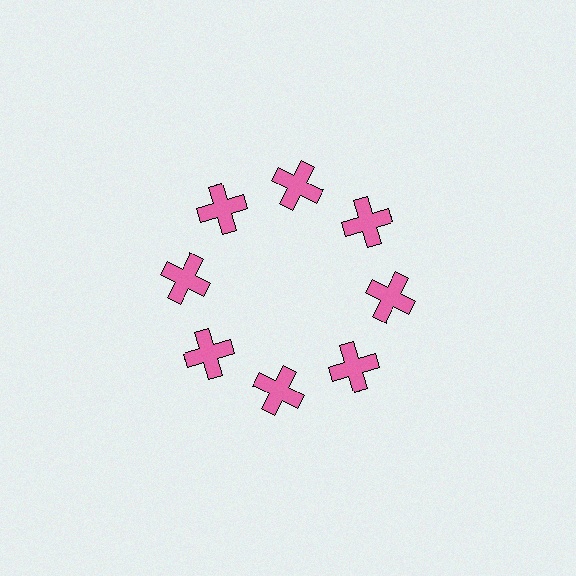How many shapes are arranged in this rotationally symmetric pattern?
There are 8 shapes, arranged in 8 groups of 1.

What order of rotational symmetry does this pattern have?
This pattern has 8-fold rotational symmetry.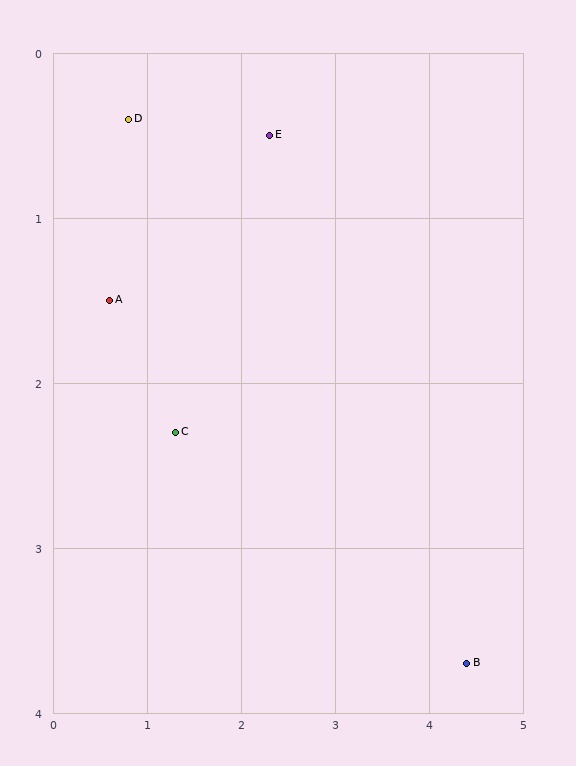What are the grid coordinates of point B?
Point B is at approximately (4.4, 3.7).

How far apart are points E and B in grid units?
Points E and B are about 3.8 grid units apart.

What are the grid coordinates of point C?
Point C is at approximately (1.3, 2.3).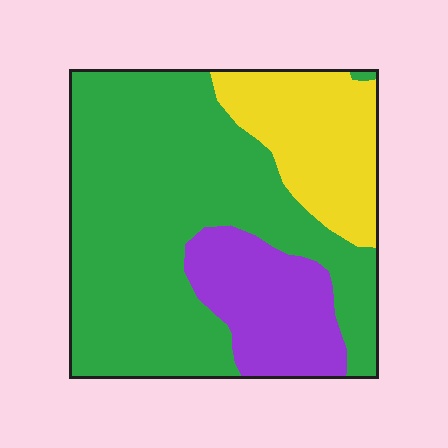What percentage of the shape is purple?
Purple covers around 20% of the shape.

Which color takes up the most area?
Green, at roughly 60%.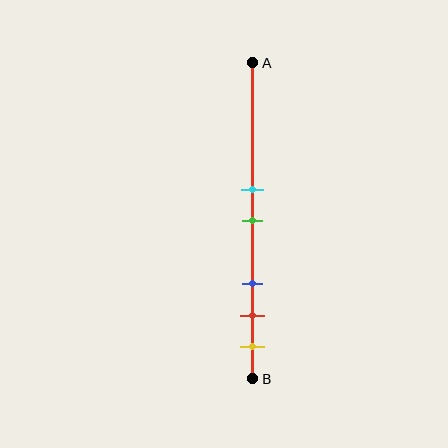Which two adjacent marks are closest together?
The cyan and green marks are the closest adjacent pair.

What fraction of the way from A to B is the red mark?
The red mark is approximately 80% (0.8) of the way from A to B.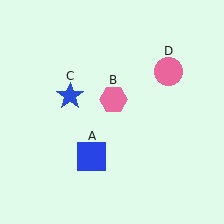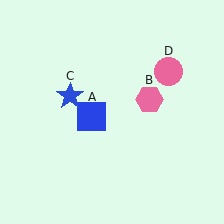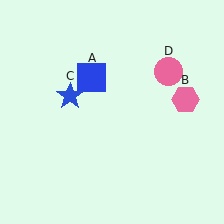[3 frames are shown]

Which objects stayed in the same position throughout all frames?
Blue star (object C) and pink circle (object D) remained stationary.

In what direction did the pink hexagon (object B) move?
The pink hexagon (object B) moved right.